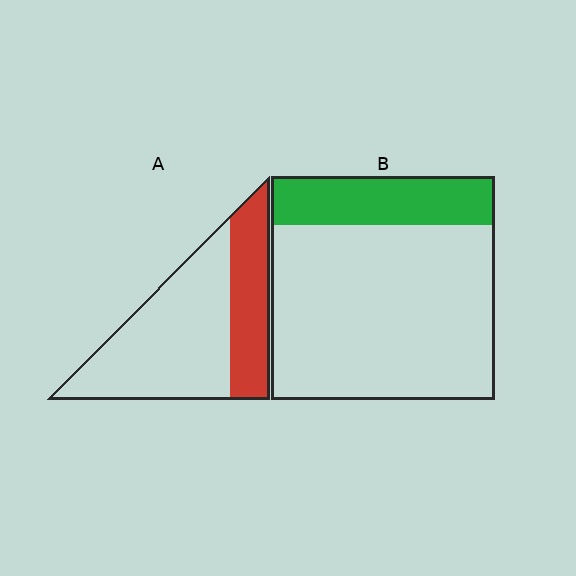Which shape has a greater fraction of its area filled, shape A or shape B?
Shape A.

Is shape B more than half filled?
No.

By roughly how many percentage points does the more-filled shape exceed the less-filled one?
By roughly 10 percentage points (A over B).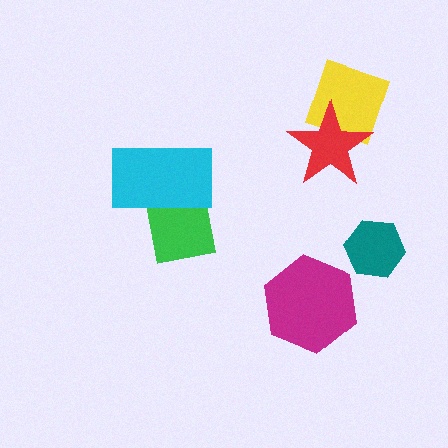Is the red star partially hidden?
No, no other shape covers it.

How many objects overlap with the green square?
1 object overlaps with the green square.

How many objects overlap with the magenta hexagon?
0 objects overlap with the magenta hexagon.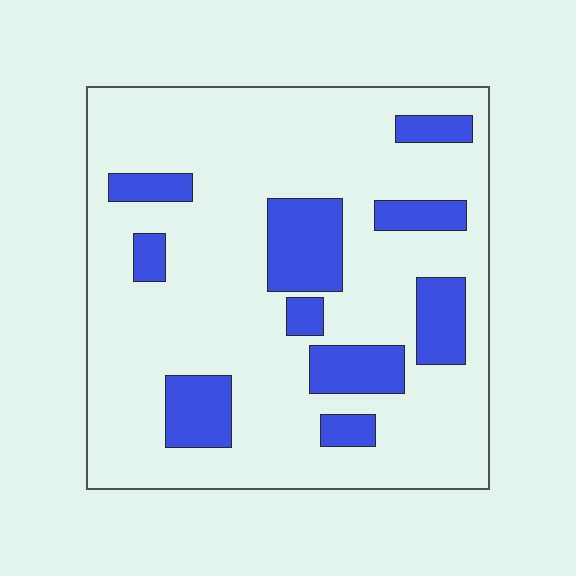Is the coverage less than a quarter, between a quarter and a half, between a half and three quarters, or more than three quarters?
Less than a quarter.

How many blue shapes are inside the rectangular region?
10.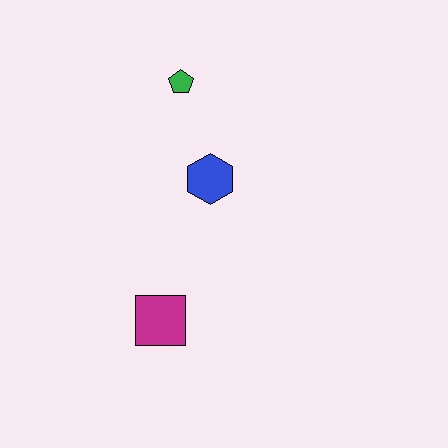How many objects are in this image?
There are 3 objects.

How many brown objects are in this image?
There are no brown objects.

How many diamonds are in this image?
There are no diamonds.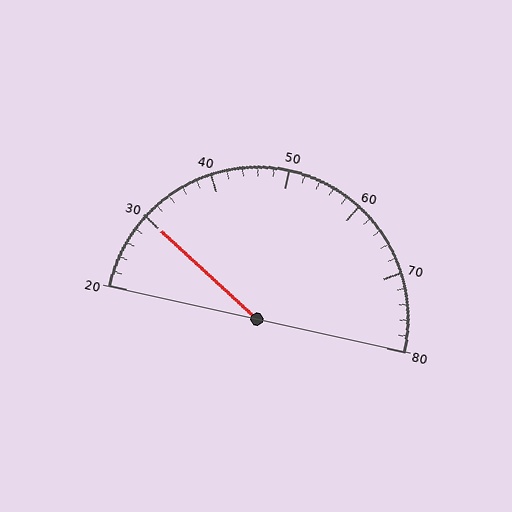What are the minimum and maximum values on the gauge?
The gauge ranges from 20 to 80.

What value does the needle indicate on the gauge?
The needle indicates approximately 30.